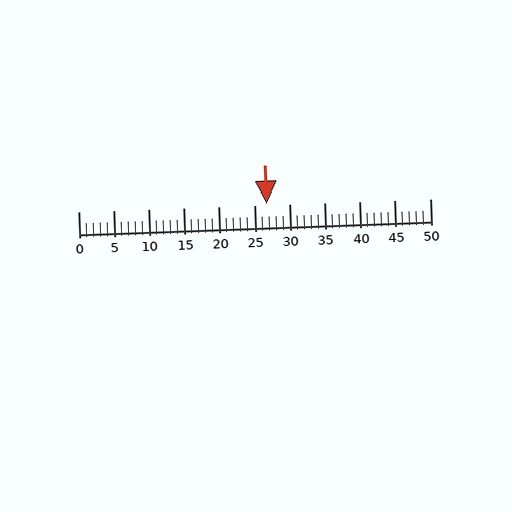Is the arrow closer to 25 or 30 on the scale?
The arrow is closer to 25.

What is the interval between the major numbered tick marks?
The major tick marks are spaced 5 units apart.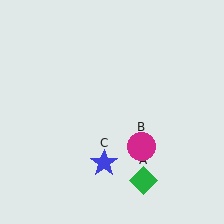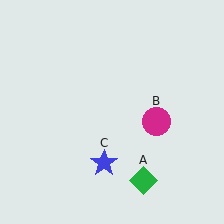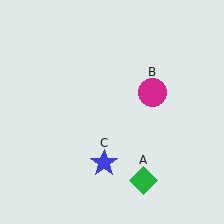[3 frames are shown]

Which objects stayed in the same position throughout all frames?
Green diamond (object A) and blue star (object C) remained stationary.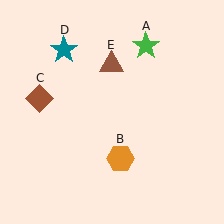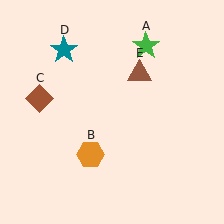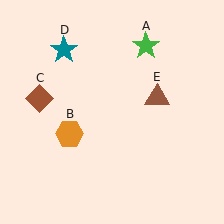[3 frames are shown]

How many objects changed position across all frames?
2 objects changed position: orange hexagon (object B), brown triangle (object E).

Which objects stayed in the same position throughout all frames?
Green star (object A) and brown diamond (object C) and teal star (object D) remained stationary.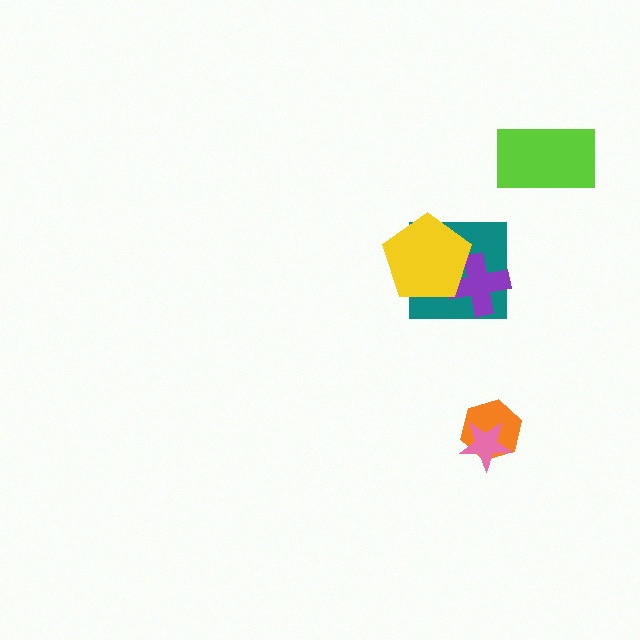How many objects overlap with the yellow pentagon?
2 objects overlap with the yellow pentagon.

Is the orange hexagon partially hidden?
Yes, it is partially covered by another shape.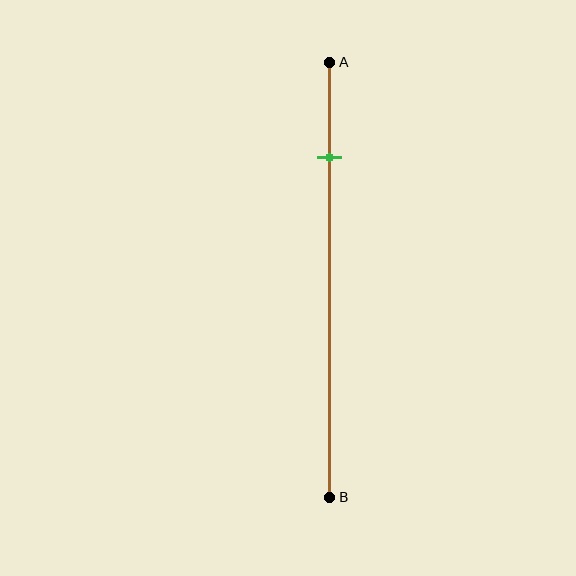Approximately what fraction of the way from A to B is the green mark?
The green mark is approximately 20% of the way from A to B.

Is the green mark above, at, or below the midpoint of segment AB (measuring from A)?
The green mark is above the midpoint of segment AB.